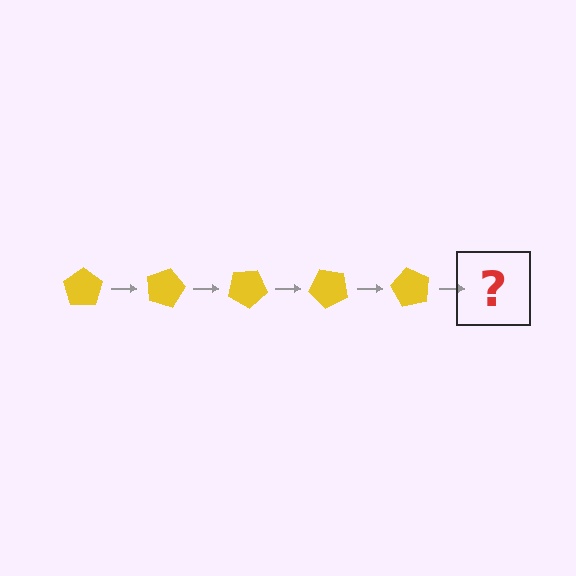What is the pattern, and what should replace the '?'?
The pattern is that the pentagon rotates 15 degrees each step. The '?' should be a yellow pentagon rotated 75 degrees.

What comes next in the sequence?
The next element should be a yellow pentagon rotated 75 degrees.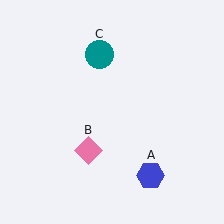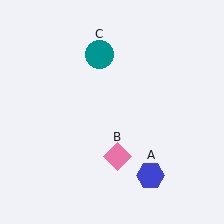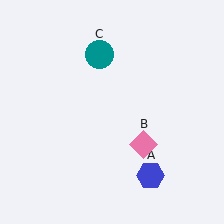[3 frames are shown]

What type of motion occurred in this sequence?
The pink diamond (object B) rotated counterclockwise around the center of the scene.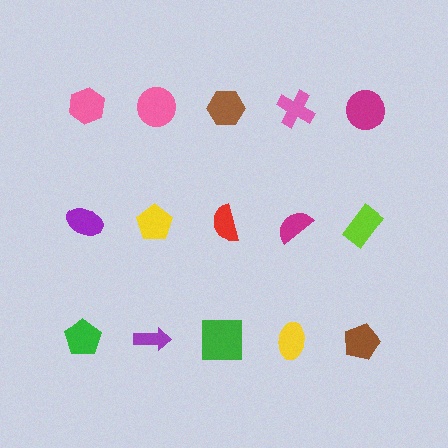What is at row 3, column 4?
A yellow ellipse.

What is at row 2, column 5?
A lime rectangle.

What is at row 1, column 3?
A brown hexagon.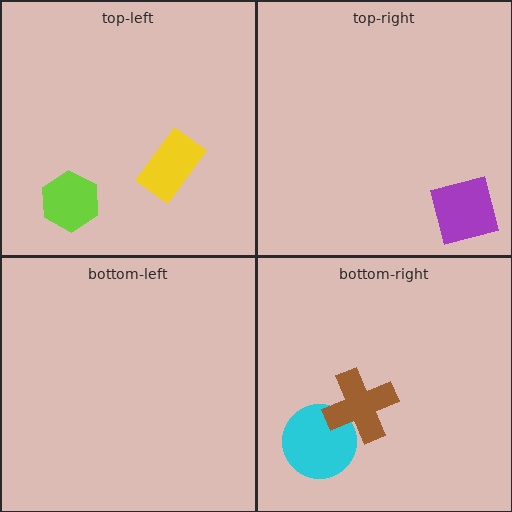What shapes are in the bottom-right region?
The cyan circle, the brown cross.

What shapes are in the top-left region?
The lime hexagon, the yellow rectangle.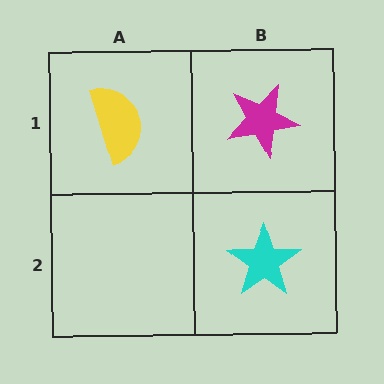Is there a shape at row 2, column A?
No, that cell is empty.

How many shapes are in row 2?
1 shape.